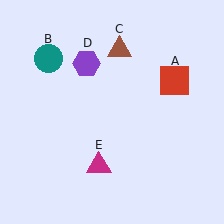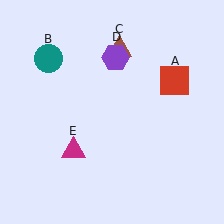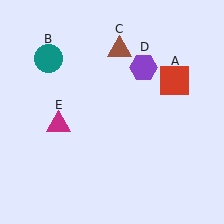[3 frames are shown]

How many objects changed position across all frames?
2 objects changed position: purple hexagon (object D), magenta triangle (object E).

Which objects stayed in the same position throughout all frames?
Red square (object A) and teal circle (object B) and brown triangle (object C) remained stationary.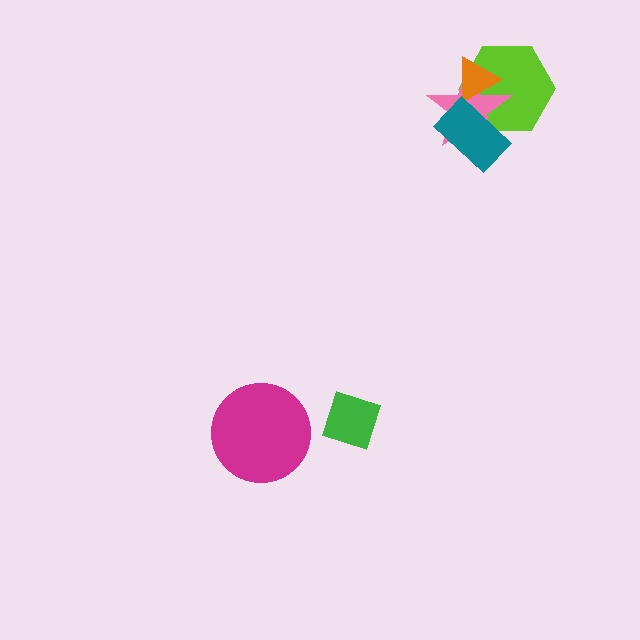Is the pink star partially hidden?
Yes, it is partially covered by another shape.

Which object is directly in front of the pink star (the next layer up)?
The orange triangle is directly in front of the pink star.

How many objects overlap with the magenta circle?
0 objects overlap with the magenta circle.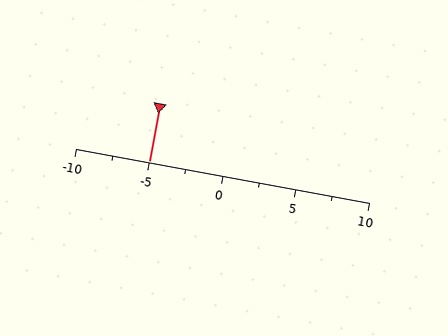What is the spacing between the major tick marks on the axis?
The major ticks are spaced 5 apart.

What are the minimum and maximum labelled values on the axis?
The axis runs from -10 to 10.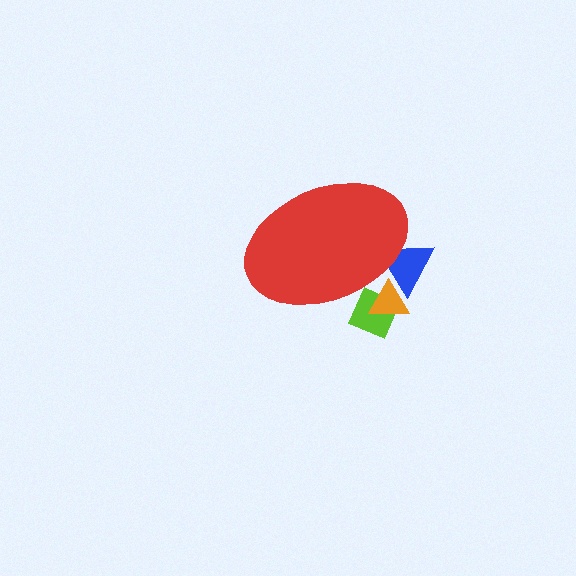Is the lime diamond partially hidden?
Yes, the lime diamond is partially hidden behind the red ellipse.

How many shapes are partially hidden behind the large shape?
3 shapes are partially hidden.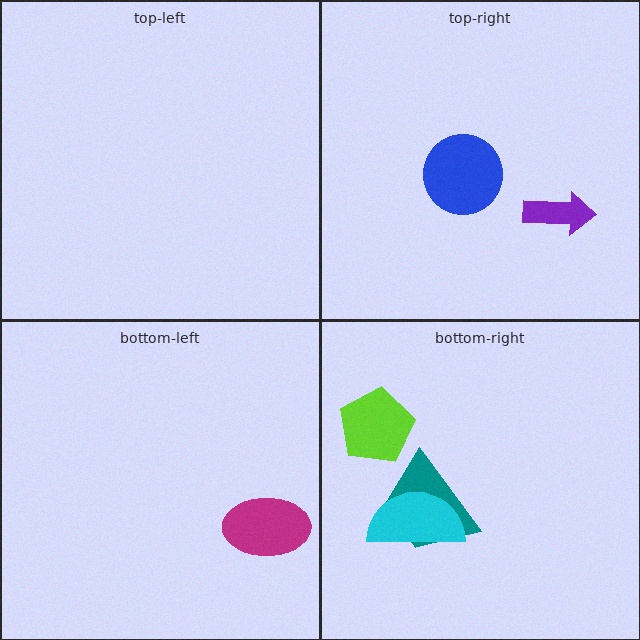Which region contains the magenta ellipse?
The bottom-left region.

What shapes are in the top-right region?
The purple arrow, the blue circle.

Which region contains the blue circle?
The top-right region.